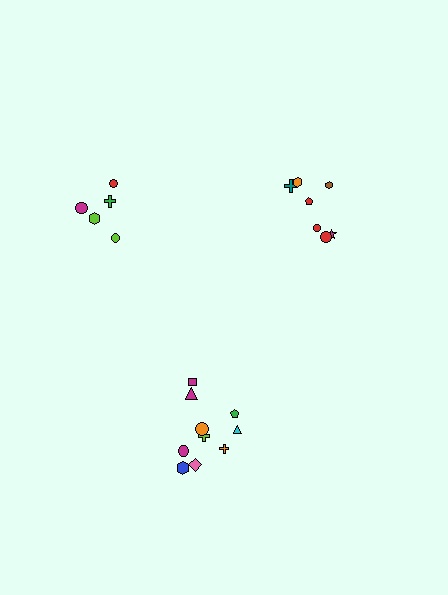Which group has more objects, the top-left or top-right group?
The top-right group.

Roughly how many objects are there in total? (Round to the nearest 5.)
Roughly 20 objects in total.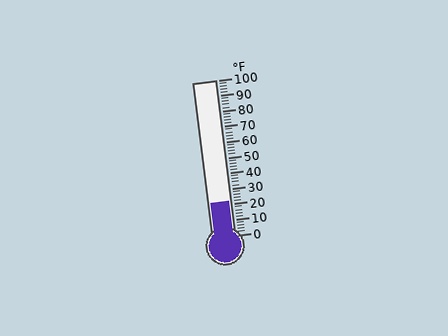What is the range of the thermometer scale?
The thermometer scale ranges from 0°F to 100°F.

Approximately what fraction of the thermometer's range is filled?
The thermometer is filled to approximately 20% of its range.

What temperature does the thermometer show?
The thermometer shows approximately 22°F.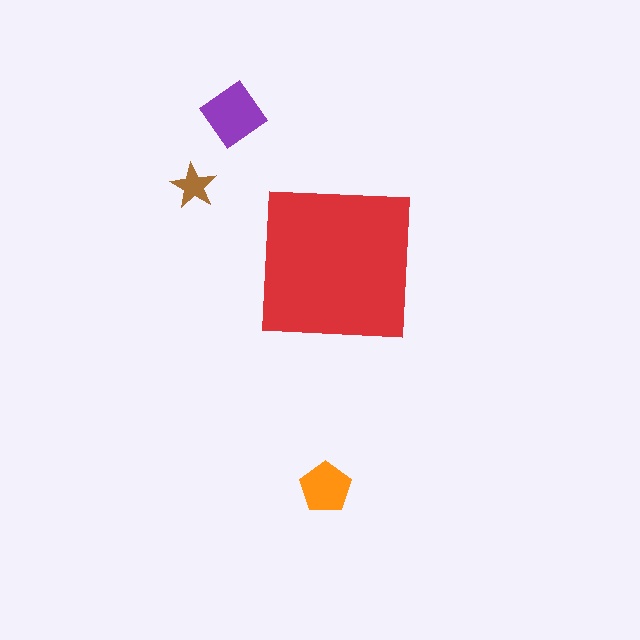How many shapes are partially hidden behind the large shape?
0 shapes are partially hidden.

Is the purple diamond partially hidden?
No, the purple diamond is fully visible.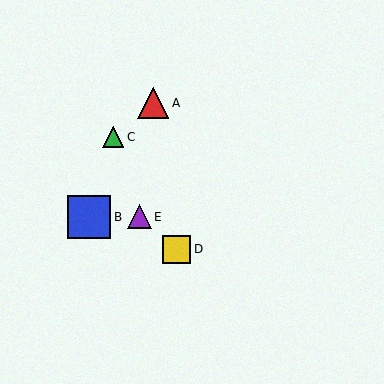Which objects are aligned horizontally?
Objects B, E are aligned horizontally.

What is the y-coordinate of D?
Object D is at y≈249.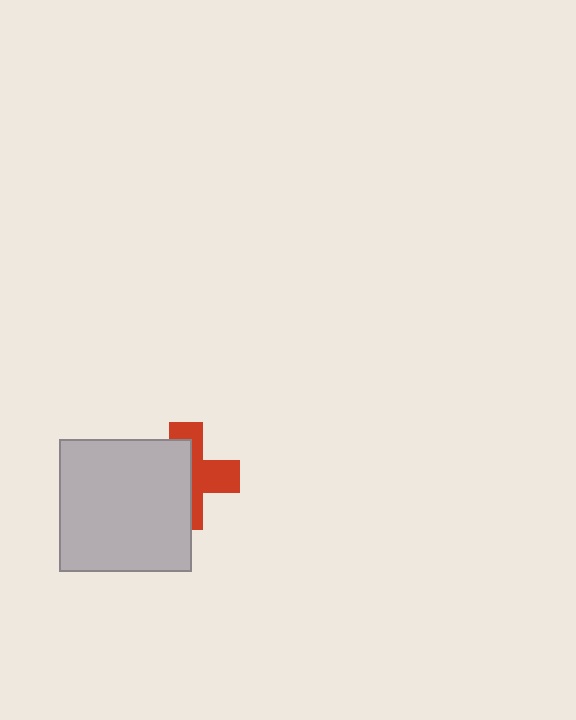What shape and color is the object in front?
The object in front is a light gray square.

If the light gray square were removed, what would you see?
You would see the complete red cross.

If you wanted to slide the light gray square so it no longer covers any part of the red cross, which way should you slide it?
Slide it left — that is the most direct way to separate the two shapes.